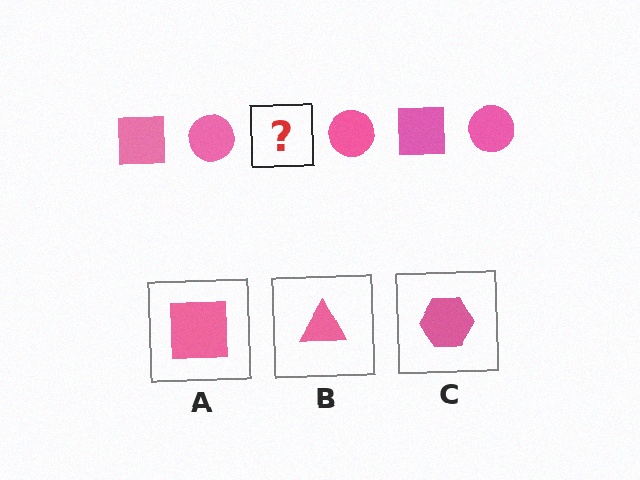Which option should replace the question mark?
Option A.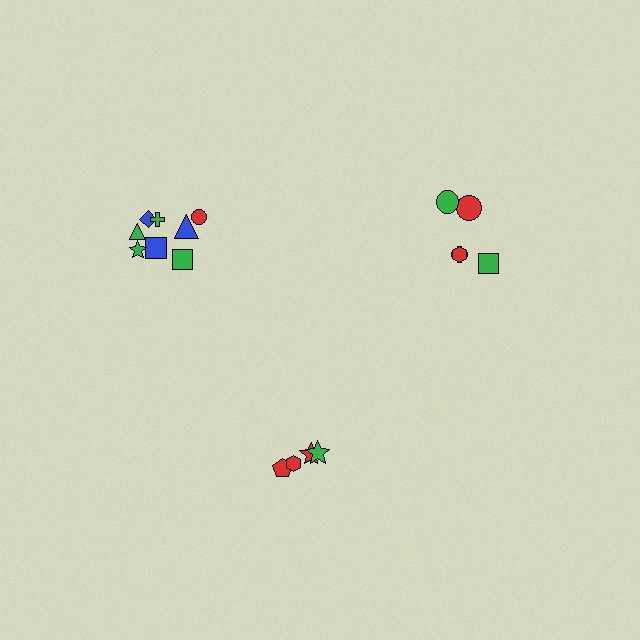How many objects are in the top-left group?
There are 8 objects.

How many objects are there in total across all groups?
There are 17 objects.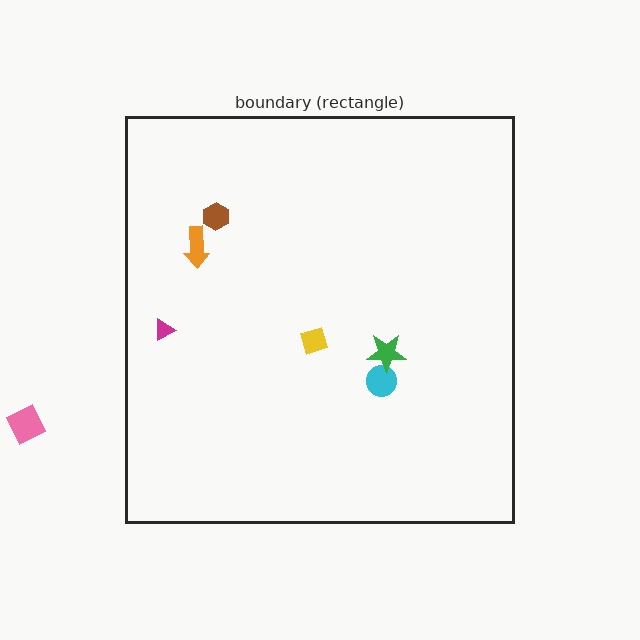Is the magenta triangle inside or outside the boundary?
Inside.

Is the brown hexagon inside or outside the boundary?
Inside.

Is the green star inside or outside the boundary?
Inside.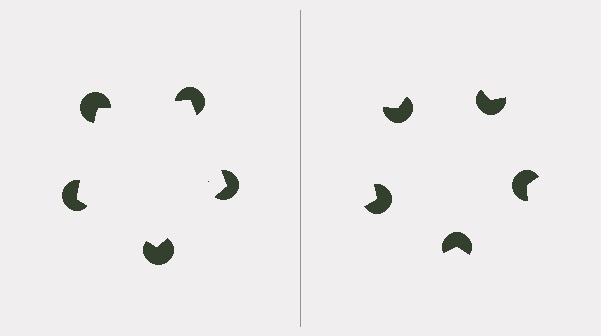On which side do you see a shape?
An illusory pentagon appears on the left side. On the right side the wedge cuts are rotated, so no coherent shape forms.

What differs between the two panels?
The pac-man discs are positioned identically on both sides; only the wedge orientations differ. On the left they align to a pentagon; on the right they are misaligned.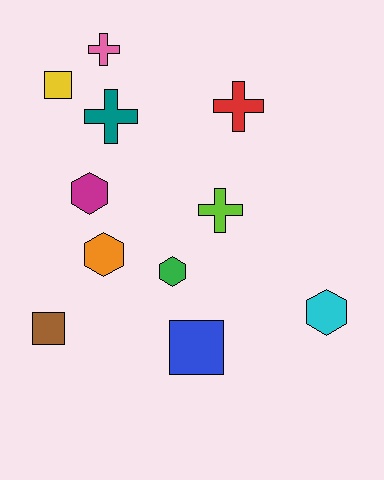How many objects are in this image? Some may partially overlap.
There are 11 objects.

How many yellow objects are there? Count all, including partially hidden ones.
There is 1 yellow object.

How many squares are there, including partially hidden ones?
There are 3 squares.